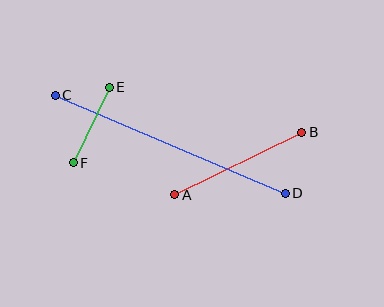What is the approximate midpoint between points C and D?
The midpoint is at approximately (170, 144) pixels.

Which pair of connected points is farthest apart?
Points C and D are farthest apart.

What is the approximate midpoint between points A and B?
The midpoint is at approximately (238, 163) pixels.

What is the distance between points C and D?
The distance is approximately 250 pixels.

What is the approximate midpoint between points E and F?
The midpoint is at approximately (91, 125) pixels.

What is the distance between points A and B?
The distance is approximately 141 pixels.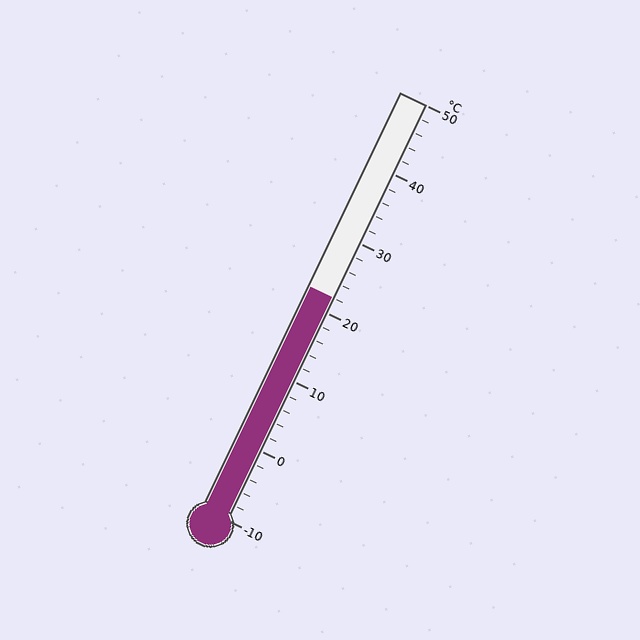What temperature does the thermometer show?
The thermometer shows approximately 22°C.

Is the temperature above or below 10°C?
The temperature is above 10°C.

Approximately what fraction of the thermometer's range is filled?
The thermometer is filled to approximately 55% of its range.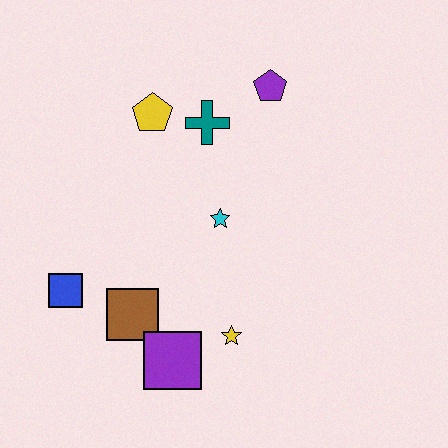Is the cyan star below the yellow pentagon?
Yes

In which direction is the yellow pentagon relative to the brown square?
The yellow pentagon is above the brown square.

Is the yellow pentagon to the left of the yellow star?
Yes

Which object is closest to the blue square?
The brown square is closest to the blue square.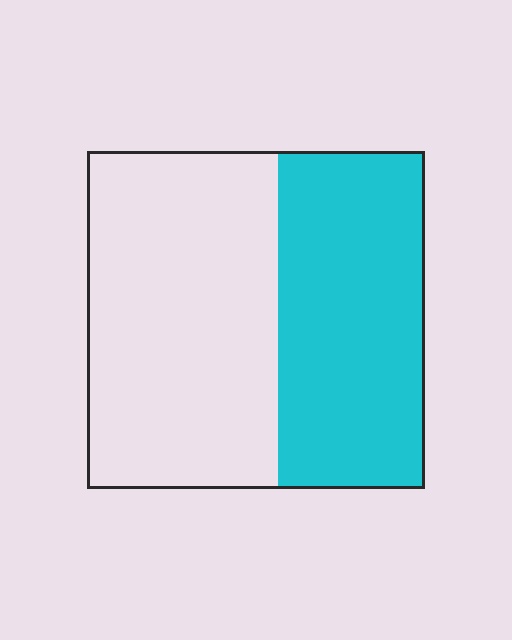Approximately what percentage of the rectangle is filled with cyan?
Approximately 45%.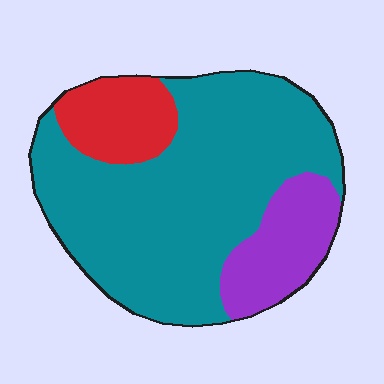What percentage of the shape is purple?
Purple covers 17% of the shape.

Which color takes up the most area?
Teal, at roughly 70%.